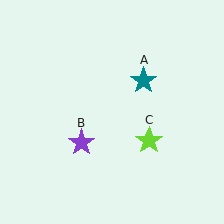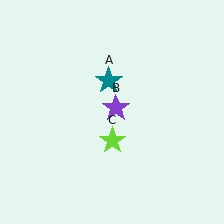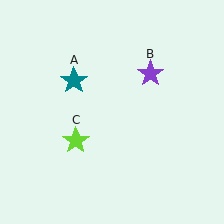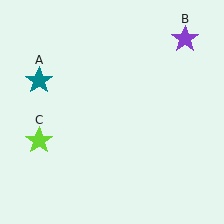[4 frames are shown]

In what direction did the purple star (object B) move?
The purple star (object B) moved up and to the right.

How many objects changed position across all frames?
3 objects changed position: teal star (object A), purple star (object B), lime star (object C).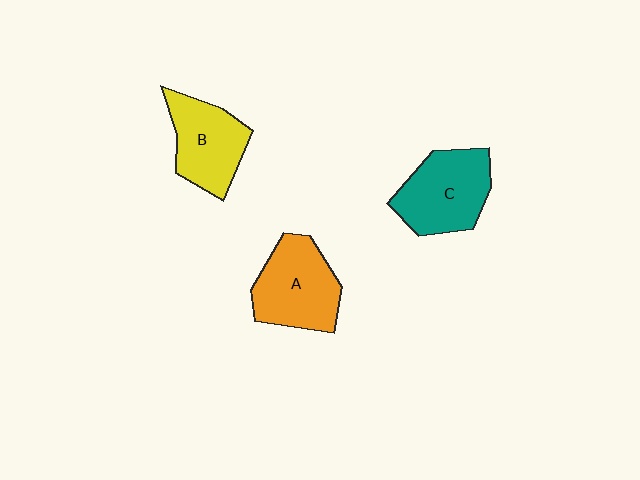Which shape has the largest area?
Shape C (teal).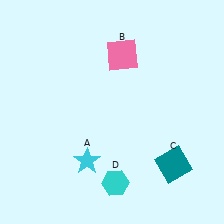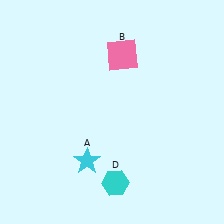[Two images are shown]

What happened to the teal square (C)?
The teal square (C) was removed in Image 2. It was in the bottom-right area of Image 1.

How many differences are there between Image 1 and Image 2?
There is 1 difference between the two images.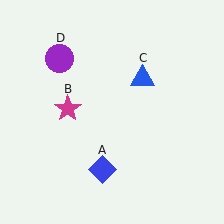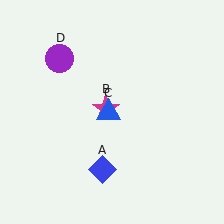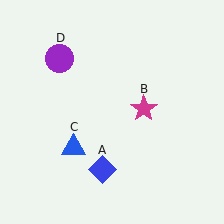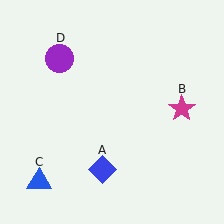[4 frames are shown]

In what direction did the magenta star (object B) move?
The magenta star (object B) moved right.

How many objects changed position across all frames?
2 objects changed position: magenta star (object B), blue triangle (object C).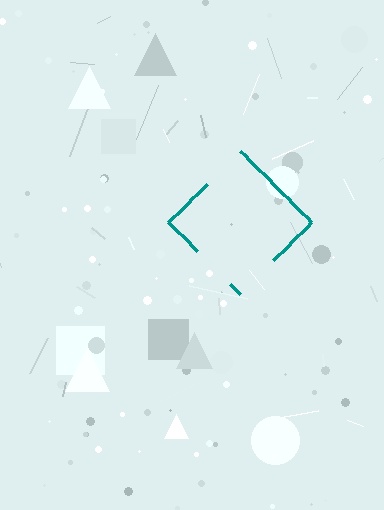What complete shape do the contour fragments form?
The contour fragments form a diamond.